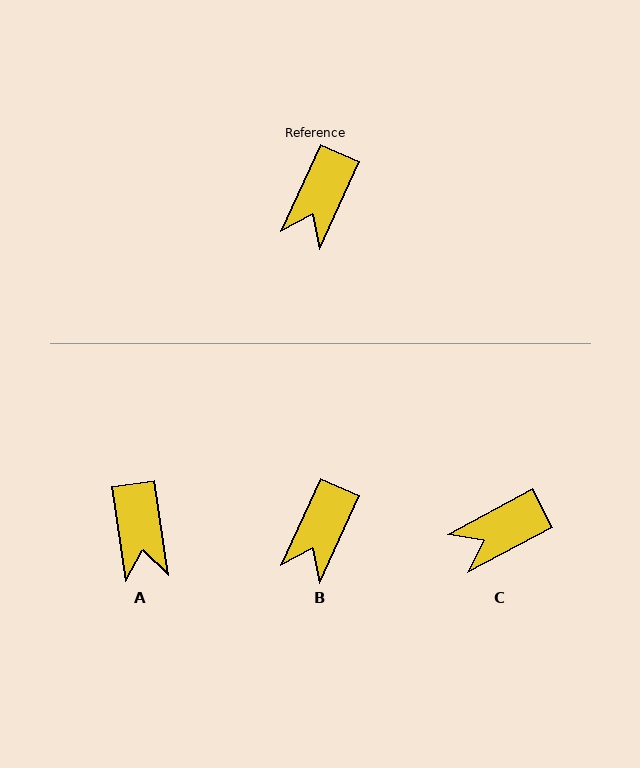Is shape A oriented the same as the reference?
No, it is off by about 33 degrees.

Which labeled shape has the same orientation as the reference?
B.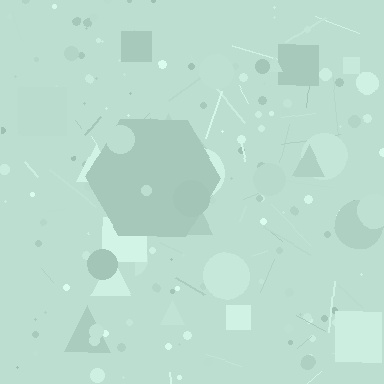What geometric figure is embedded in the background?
A hexagon is embedded in the background.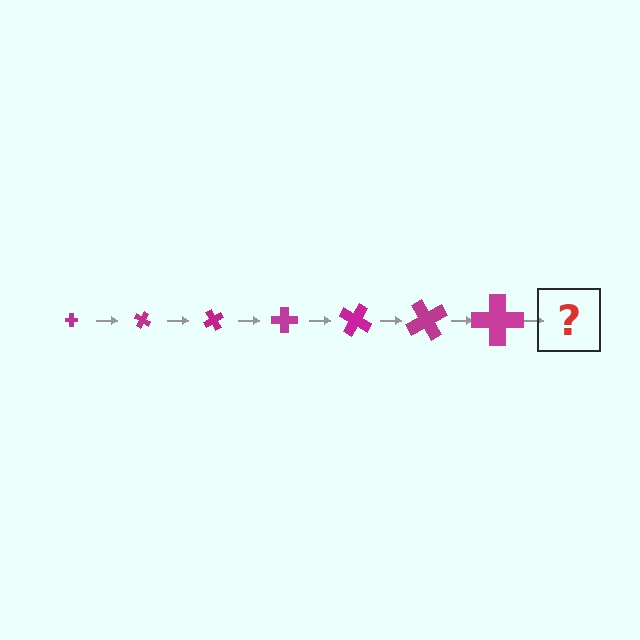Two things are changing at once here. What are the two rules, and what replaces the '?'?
The two rules are that the cross grows larger each step and it rotates 30 degrees each step. The '?' should be a cross, larger than the previous one and rotated 210 degrees from the start.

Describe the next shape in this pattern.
It should be a cross, larger than the previous one and rotated 210 degrees from the start.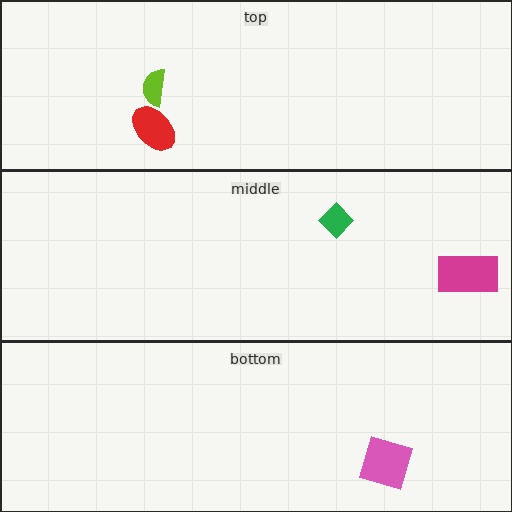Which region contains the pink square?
The bottom region.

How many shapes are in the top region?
2.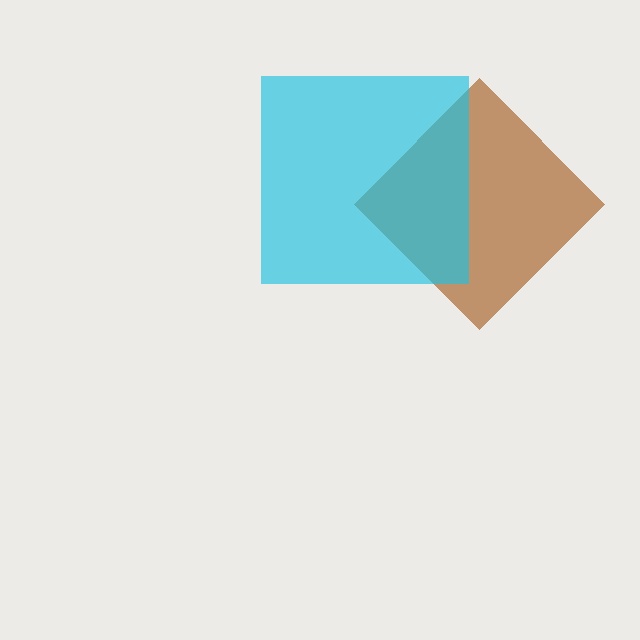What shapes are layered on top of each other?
The layered shapes are: a brown diamond, a cyan square.